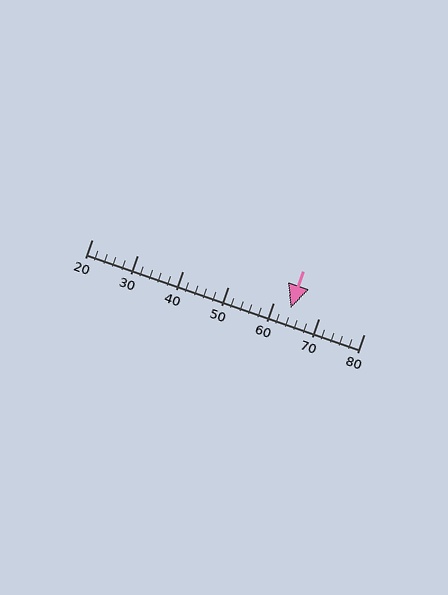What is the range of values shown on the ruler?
The ruler shows values from 20 to 80.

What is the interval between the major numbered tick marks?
The major tick marks are spaced 10 units apart.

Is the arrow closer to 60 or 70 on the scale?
The arrow is closer to 60.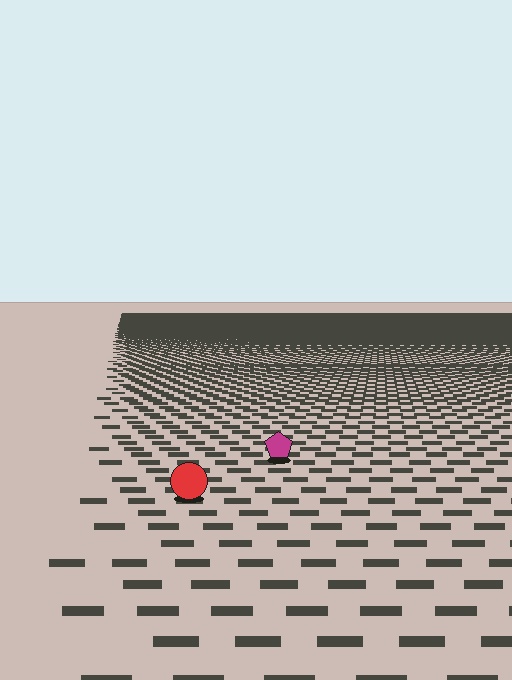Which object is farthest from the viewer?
The magenta pentagon is farthest from the viewer. It appears smaller and the ground texture around it is denser.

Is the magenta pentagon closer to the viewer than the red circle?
No. The red circle is closer — you can tell from the texture gradient: the ground texture is coarser near it.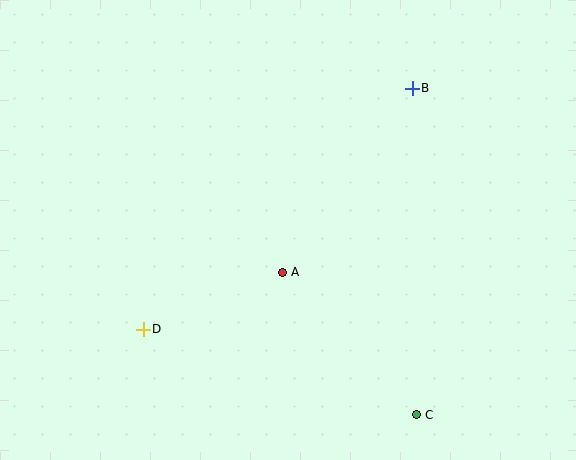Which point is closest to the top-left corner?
Point D is closest to the top-left corner.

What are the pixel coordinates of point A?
Point A is at (282, 272).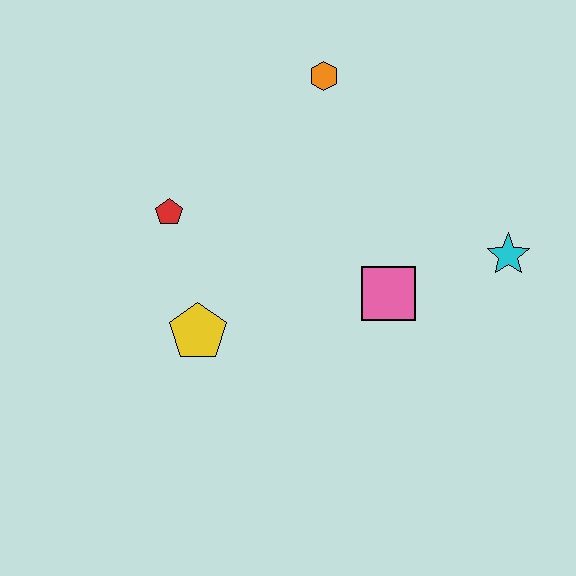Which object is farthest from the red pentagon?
The cyan star is farthest from the red pentagon.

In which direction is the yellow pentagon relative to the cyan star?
The yellow pentagon is to the left of the cyan star.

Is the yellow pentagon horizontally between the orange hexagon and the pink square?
No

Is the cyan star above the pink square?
Yes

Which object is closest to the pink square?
The cyan star is closest to the pink square.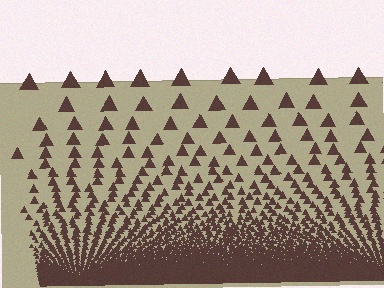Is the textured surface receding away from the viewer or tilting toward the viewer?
The surface appears to tilt toward the viewer. Texture elements get larger and sparser toward the top.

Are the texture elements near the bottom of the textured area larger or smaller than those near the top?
Smaller. The gradient is inverted — elements near the bottom are smaller and denser.